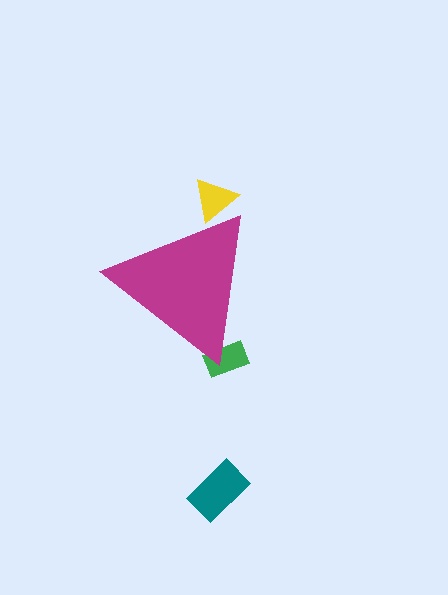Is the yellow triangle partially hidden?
Yes, the yellow triangle is partially hidden behind the magenta triangle.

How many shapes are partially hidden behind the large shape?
2 shapes are partially hidden.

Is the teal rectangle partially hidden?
No, the teal rectangle is fully visible.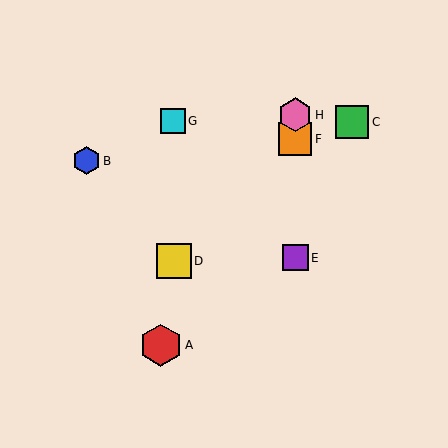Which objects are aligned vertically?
Objects E, F, H are aligned vertically.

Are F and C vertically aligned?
No, F is at x≈295 and C is at x≈352.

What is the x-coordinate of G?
Object G is at x≈173.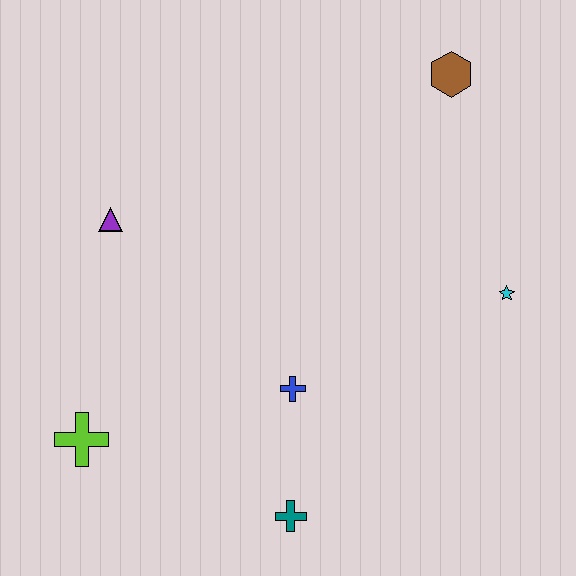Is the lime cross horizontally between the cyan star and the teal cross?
No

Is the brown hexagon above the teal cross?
Yes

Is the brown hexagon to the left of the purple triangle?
No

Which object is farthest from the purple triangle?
The cyan star is farthest from the purple triangle.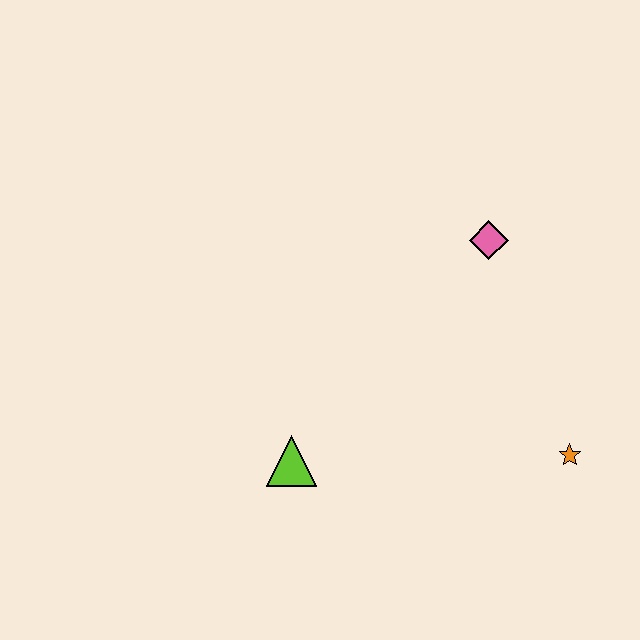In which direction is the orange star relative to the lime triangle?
The orange star is to the right of the lime triangle.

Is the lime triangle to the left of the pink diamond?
Yes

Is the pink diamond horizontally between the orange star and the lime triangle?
Yes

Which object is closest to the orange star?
The pink diamond is closest to the orange star.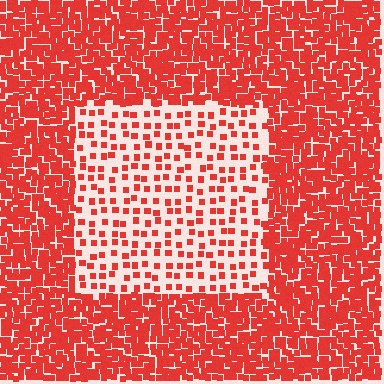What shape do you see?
I see a rectangle.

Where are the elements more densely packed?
The elements are more densely packed outside the rectangle boundary.